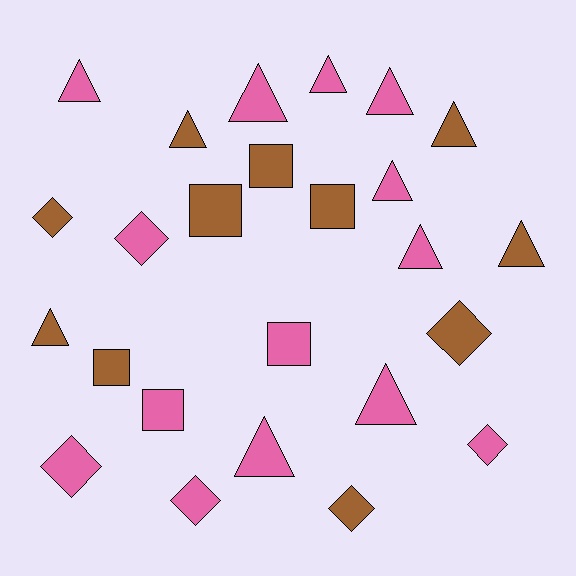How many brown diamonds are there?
There are 3 brown diamonds.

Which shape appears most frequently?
Triangle, with 12 objects.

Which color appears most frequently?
Pink, with 14 objects.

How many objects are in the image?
There are 25 objects.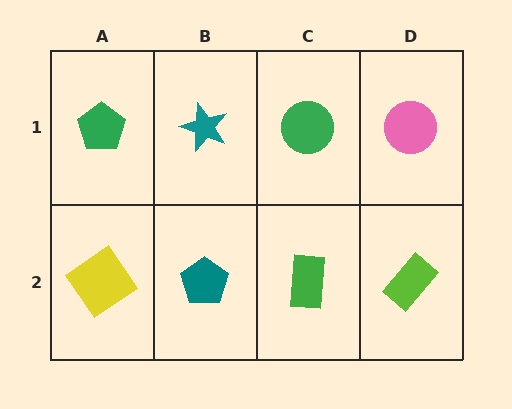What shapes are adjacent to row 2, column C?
A green circle (row 1, column C), a teal pentagon (row 2, column B), a lime rectangle (row 2, column D).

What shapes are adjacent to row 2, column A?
A green pentagon (row 1, column A), a teal pentagon (row 2, column B).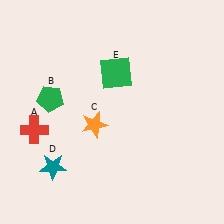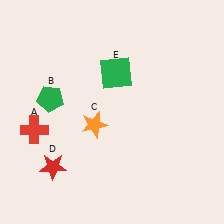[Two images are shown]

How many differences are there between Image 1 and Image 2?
There is 1 difference between the two images.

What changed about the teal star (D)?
In Image 1, D is teal. In Image 2, it changed to red.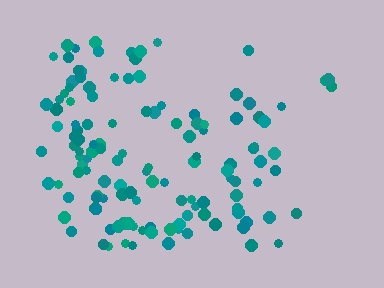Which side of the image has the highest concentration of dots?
The left.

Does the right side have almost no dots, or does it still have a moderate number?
Still a moderate number, just noticeably fewer than the left.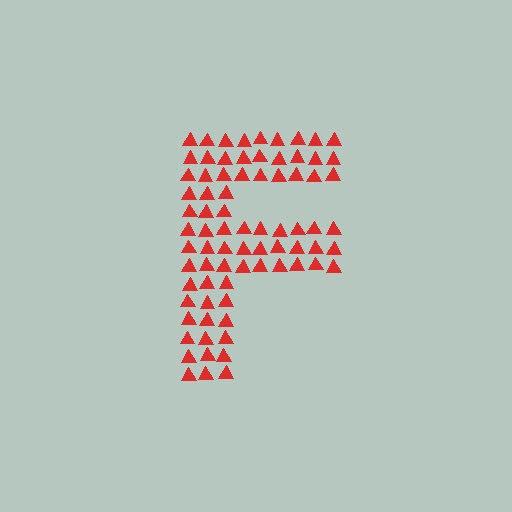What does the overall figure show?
The overall figure shows the letter F.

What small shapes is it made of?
It is made of small triangles.